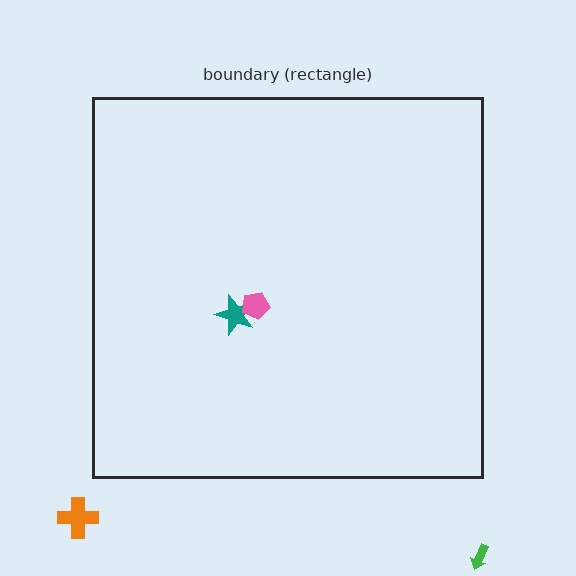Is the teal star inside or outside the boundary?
Inside.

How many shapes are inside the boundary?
2 inside, 2 outside.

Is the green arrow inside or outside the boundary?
Outside.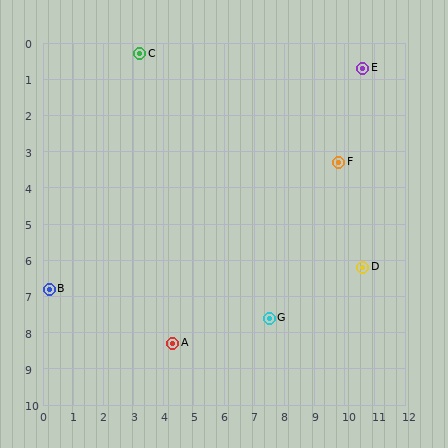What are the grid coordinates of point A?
Point A is at approximately (4.3, 8.3).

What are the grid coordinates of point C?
Point C is at approximately (3.2, 0.3).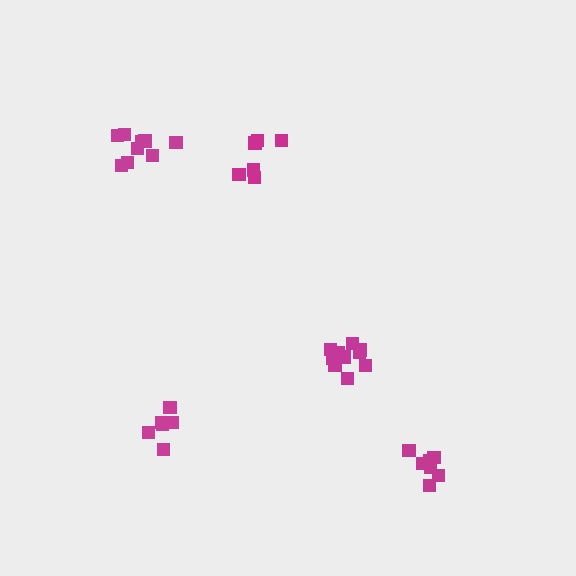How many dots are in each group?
Group 1: 10 dots, Group 2: 6 dots, Group 3: 6 dots, Group 4: 7 dots, Group 5: 9 dots (38 total).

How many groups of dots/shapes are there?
There are 5 groups.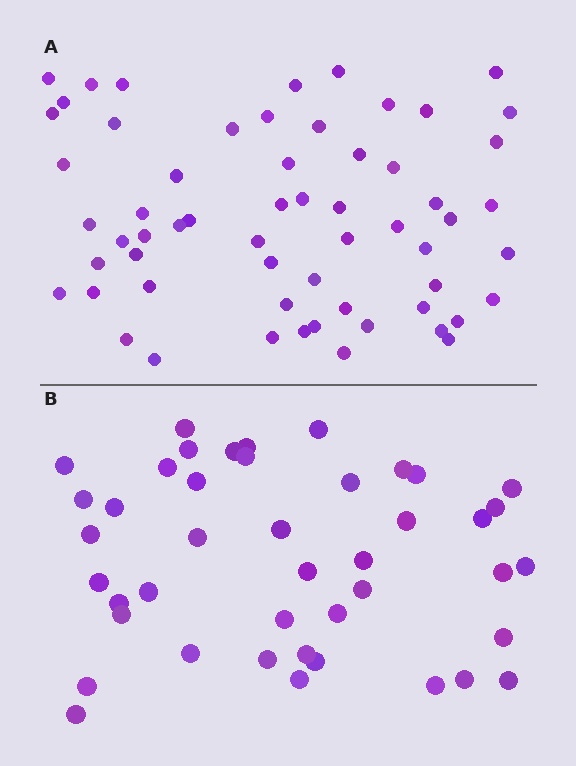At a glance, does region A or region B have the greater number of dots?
Region A (the top region) has more dots.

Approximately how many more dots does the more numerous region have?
Region A has approximately 15 more dots than region B.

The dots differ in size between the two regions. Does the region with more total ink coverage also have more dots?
No. Region B has more total ink coverage because its dots are larger, but region A actually contains more individual dots. Total area can be misleading — the number of items is what matters here.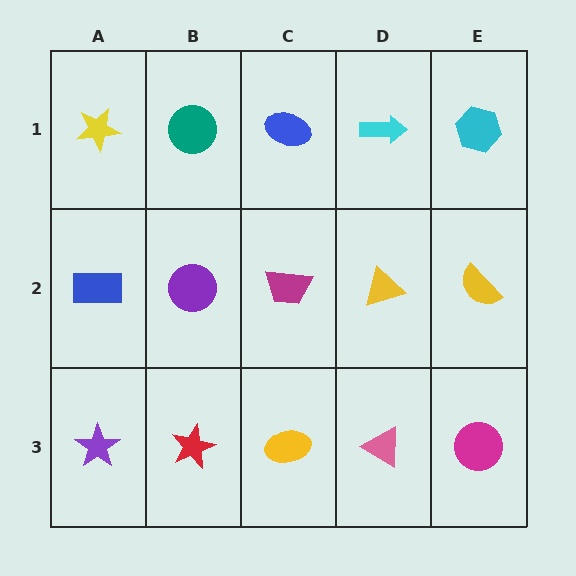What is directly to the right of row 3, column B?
A yellow ellipse.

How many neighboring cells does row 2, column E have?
3.